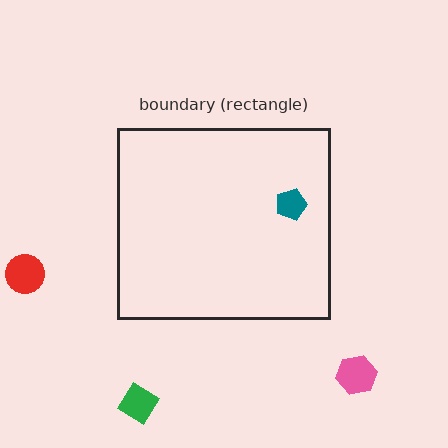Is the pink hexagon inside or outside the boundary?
Outside.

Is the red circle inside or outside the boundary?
Outside.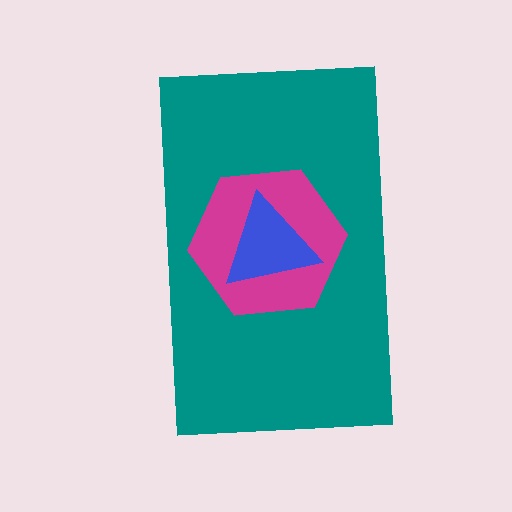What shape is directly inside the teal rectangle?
The magenta hexagon.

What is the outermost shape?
The teal rectangle.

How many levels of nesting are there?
3.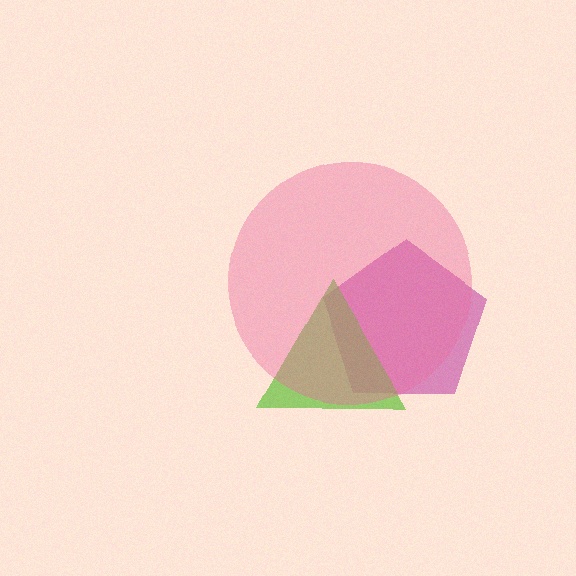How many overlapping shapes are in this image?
There are 3 overlapping shapes in the image.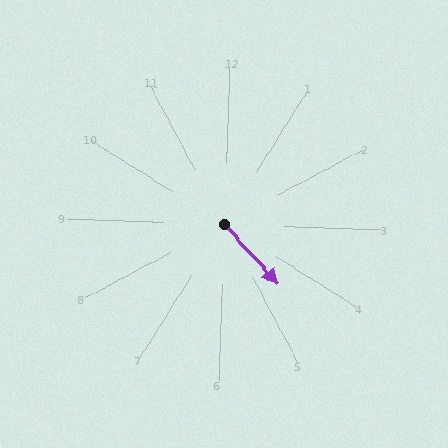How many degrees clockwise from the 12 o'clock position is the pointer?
Approximately 136 degrees.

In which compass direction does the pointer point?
Southeast.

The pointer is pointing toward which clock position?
Roughly 5 o'clock.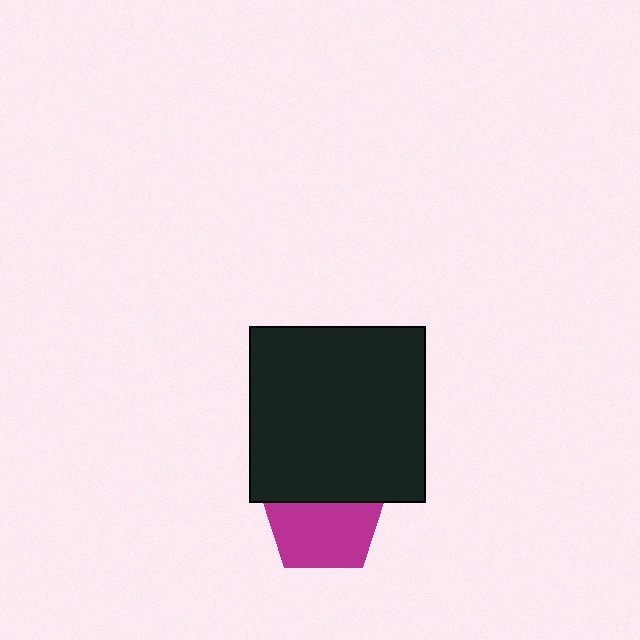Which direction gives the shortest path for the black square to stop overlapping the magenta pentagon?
Moving up gives the shortest separation.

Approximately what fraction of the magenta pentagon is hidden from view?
Roughly 40% of the magenta pentagon is hidden behind the black square.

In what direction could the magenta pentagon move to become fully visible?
The magenta pentagon could move down. That would shift it out from behind the black square entirely.